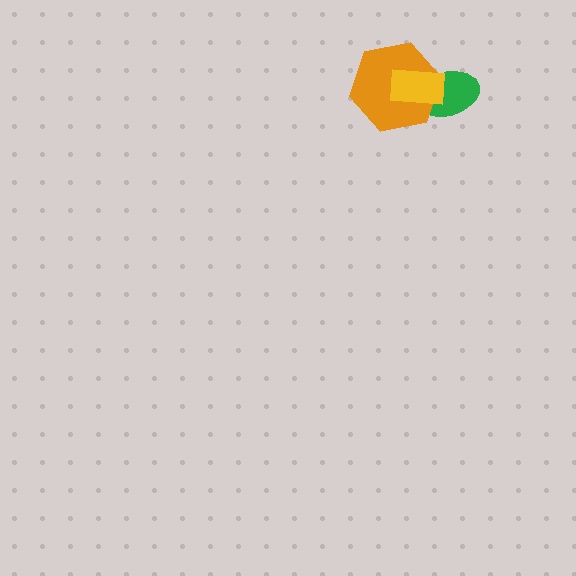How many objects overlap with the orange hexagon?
2 objects overlap with the orange hexagon.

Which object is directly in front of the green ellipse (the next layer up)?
The orange hexagon is directly in front of the green ellipse.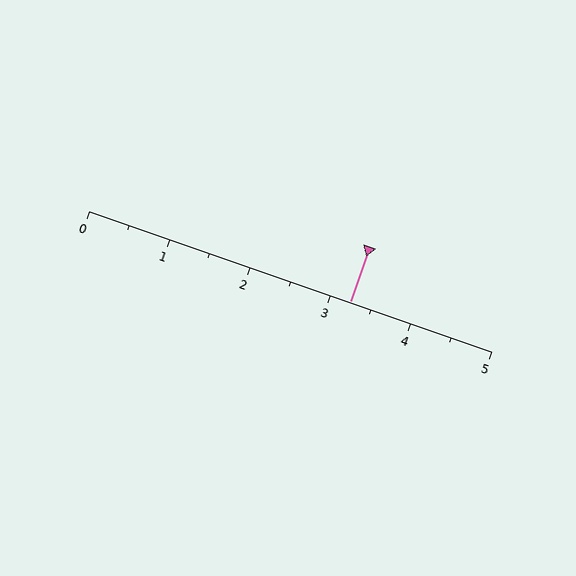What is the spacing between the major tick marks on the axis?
The major ticks are spaced 1 apart.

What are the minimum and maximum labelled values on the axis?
The axis runs from 0 to 5.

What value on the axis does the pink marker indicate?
The marker indicates approximately 3.2.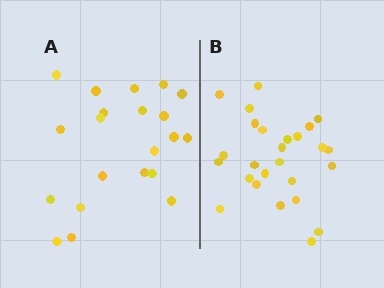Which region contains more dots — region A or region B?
Region B (the right region) has more dots.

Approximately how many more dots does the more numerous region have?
Region B has about 5 more dots than region A.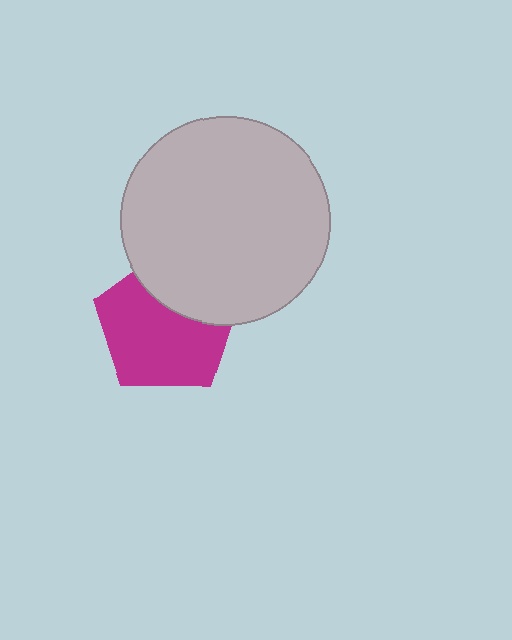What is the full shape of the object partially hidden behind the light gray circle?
The partially hidden object is a magenta pentagon.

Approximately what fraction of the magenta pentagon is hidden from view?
Roughly 31% of the magenta pentagon is hidden behind the light gray circle.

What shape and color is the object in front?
The object in front is a light gray circle.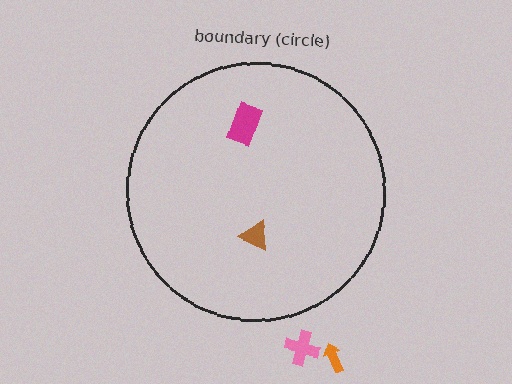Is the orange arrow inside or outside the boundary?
Outside.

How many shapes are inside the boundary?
2 inside, 2 outside.